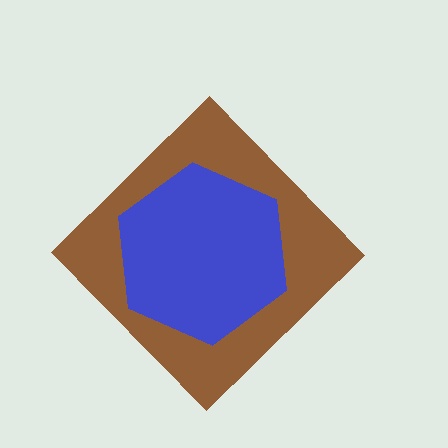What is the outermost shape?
The brown diamond.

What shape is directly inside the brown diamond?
The blue hexagon.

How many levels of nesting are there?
2.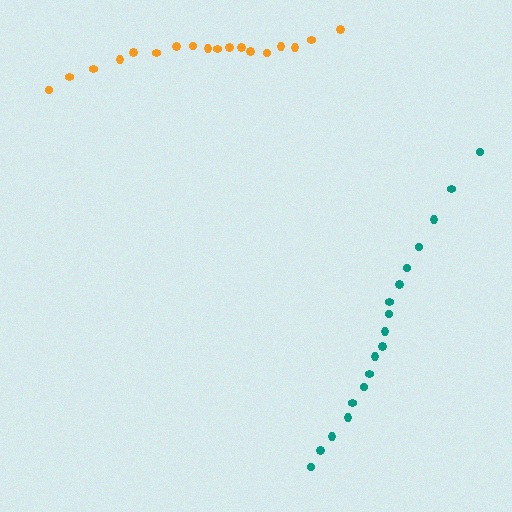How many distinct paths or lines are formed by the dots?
There are 2 distinct paths.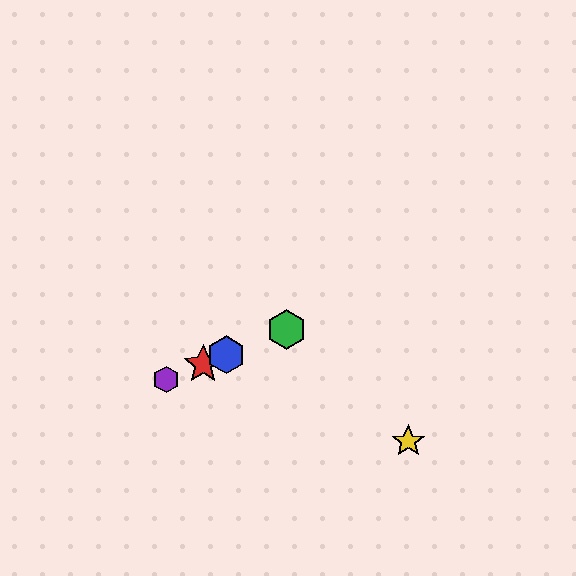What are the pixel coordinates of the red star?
The red star is at (203, 364).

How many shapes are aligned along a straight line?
4 shapes (the red star, the blue hexagon, the green hexagon, the purple hexagon) are aligned along a straight line.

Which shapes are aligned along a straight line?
The red star, the blue hexagon, the green hexagon, the purple hexagon are aligned along a straight line.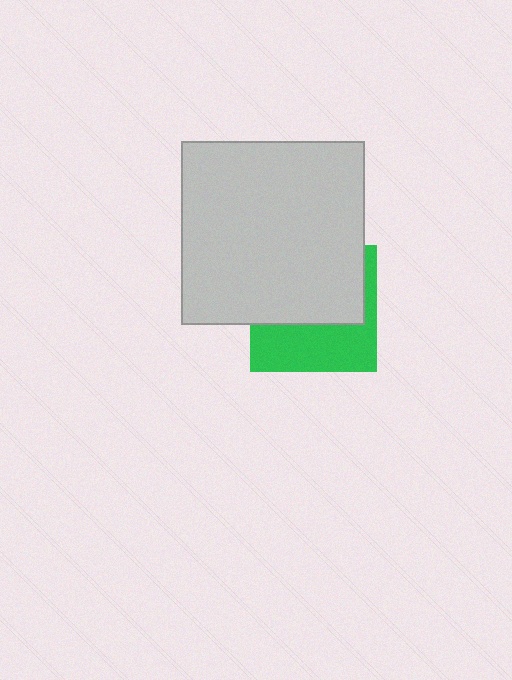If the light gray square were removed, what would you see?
You would see the complete green square.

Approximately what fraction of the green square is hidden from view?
Roughly 58% of the green square is hidden behind the light gray square.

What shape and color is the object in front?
The object in front is a light gray square.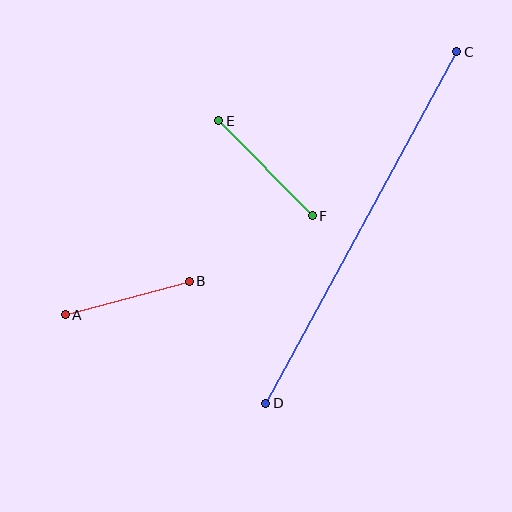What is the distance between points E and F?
The distance is approximately 133 pixels.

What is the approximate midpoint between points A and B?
The midpoint is at approximately (127, 298) pixels.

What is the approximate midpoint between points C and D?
The midpoint is at approximately (361, 227) pixels.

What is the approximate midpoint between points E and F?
The midpoint is at approximately (265, 168) pixels.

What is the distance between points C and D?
The distance is approximately 400 pixels.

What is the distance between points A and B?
The distance is approximately 129 pixels.